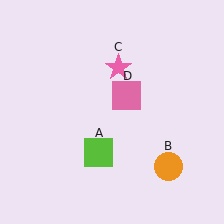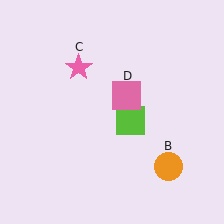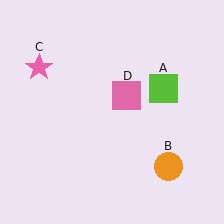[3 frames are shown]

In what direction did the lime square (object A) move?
The lime square (object A) moved up and to the right.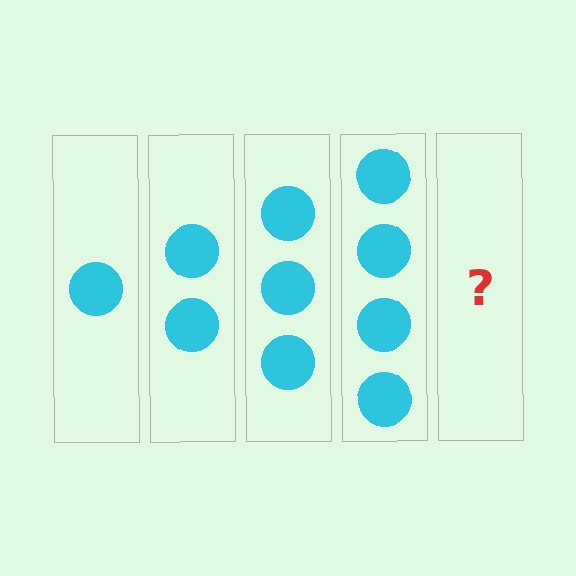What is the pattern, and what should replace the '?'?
The pattern is that each step adds one more circle. The '?' should be 5 circles.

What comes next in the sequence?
The next element should be 5 circles.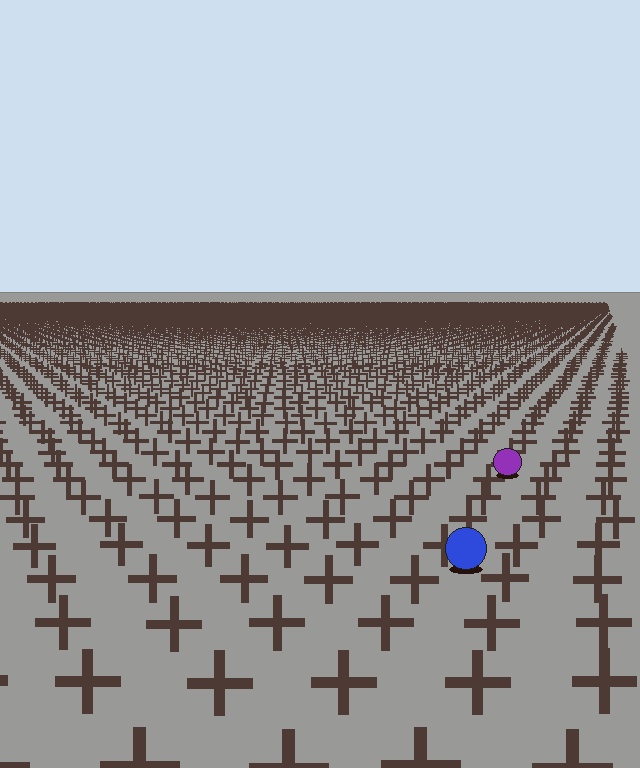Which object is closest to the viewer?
The blue circle is closest. The texture marks near it are larger and more spread out.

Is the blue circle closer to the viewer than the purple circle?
Yes. The blue circle is closer — you can tell from the texture gradient: the ground texture is coarser near it.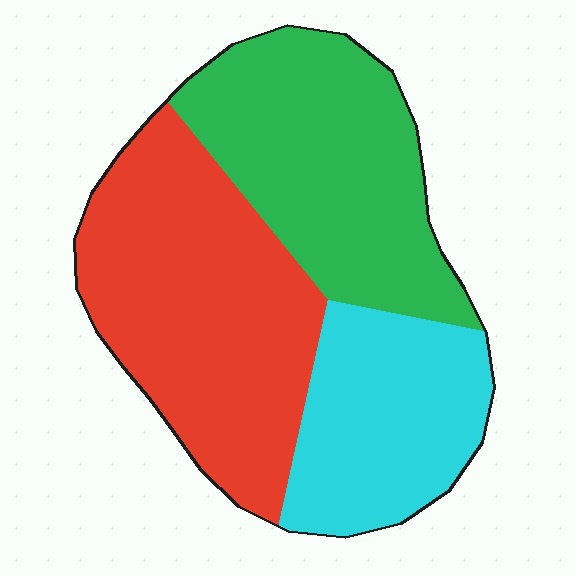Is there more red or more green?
Red.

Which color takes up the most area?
Red, at roughly 40%.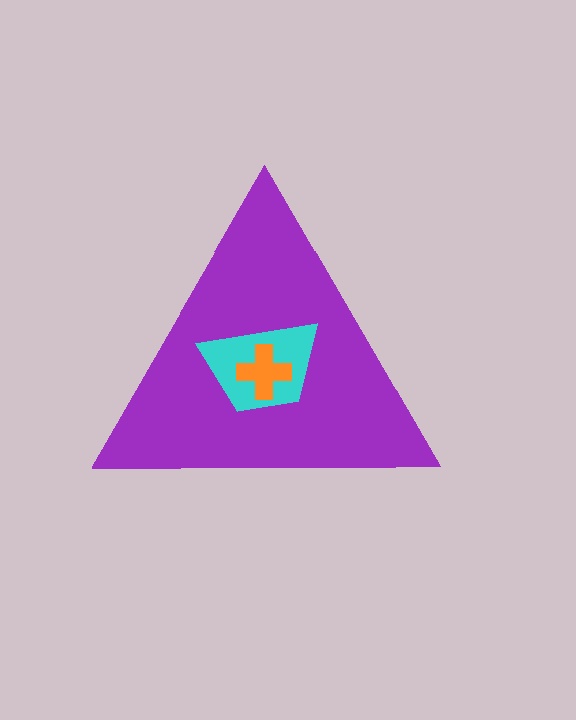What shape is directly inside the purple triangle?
The cyan trapezoid.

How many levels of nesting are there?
3.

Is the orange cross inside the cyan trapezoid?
Yes.